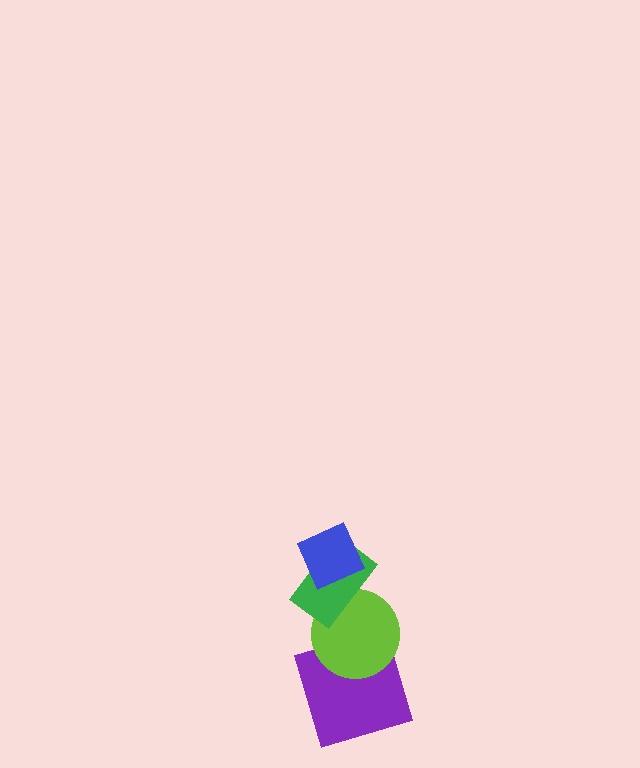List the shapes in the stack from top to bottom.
From top to bottom: the blue diamond, the green rectangle, the lime circle, the purple square.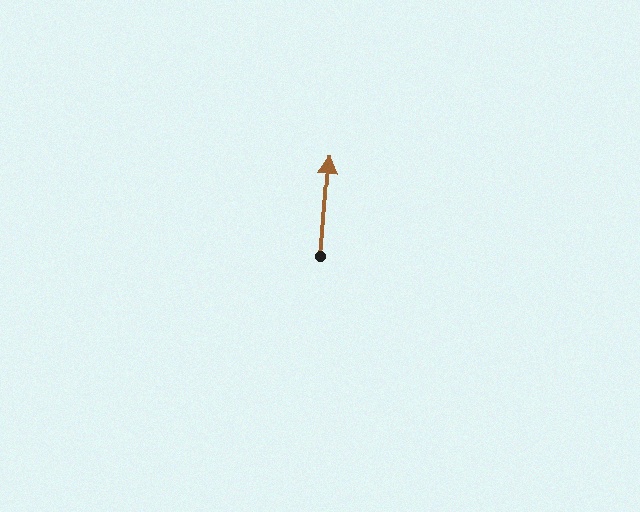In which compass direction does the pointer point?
North.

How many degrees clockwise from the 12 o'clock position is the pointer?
Approximately 5 degrees.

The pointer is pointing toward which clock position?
Roughly 12 o'clock.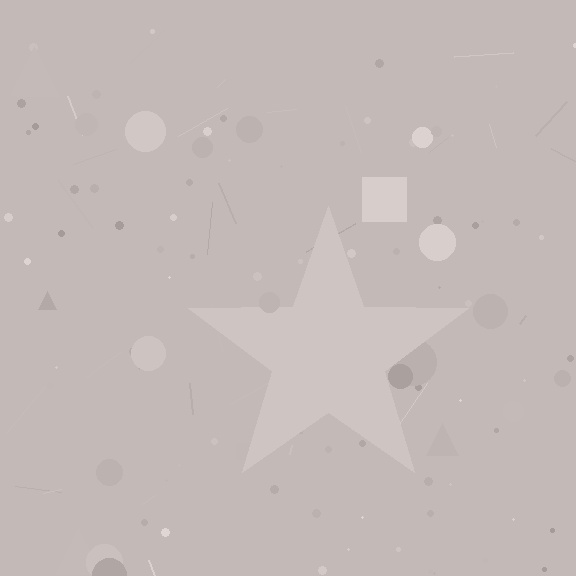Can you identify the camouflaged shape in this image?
The camouflaged shape is a star.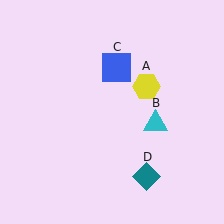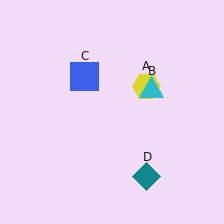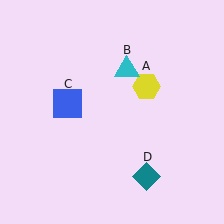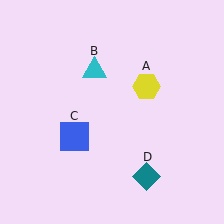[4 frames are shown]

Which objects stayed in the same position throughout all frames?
Yellow hexagon (object A) and teal diamond (object D) remained stationary.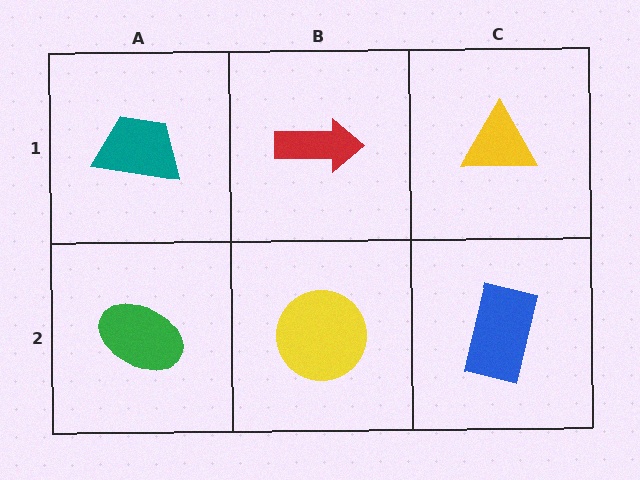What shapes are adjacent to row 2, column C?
A yellow triangle (row 1, column C), a yellow circle (row 2, column B).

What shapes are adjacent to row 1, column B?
A yellow circle (row 2, column B), a teal trapezoid (row 1, column A), a yellow triangle (row 1, column C).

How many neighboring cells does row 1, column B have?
3.